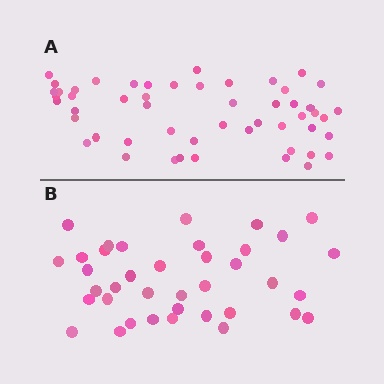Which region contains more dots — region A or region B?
Region A (the top region) has more dots.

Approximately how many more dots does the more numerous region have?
Region A has approximately 15 more dots than region B.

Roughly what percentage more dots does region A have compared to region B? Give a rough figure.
About 35% more.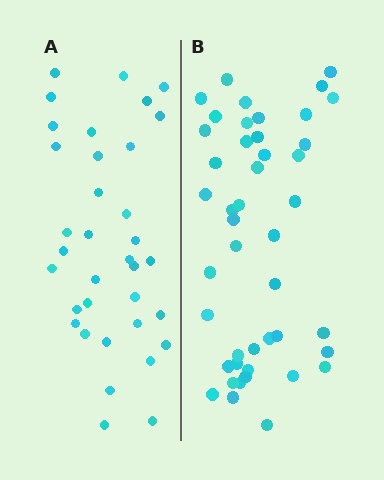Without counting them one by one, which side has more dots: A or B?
Region B (the right region) has more dots.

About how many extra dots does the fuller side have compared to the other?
Region B has roughly 10 or so more dots than region A.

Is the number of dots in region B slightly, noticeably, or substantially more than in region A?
Region B has noticeably more, but not dramatically so. The ratio is roughly 1.3 to 1.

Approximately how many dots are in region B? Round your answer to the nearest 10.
About 40 dots. (The exact count is 45, which rounds to 40.)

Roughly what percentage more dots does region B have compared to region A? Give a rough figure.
About 30% more.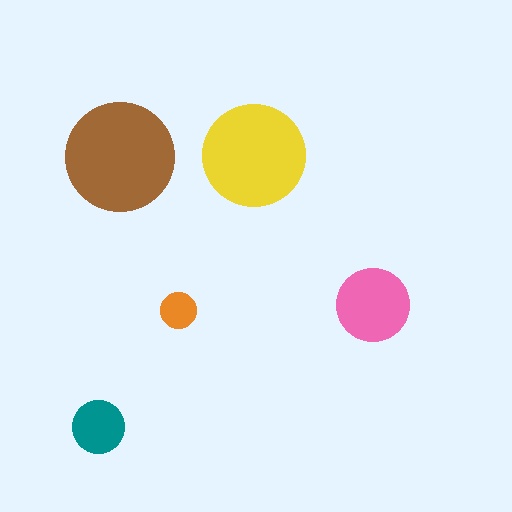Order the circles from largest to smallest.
the brown one, the yellow one, the pink one, the teal one, the orange one.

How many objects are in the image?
There are 5 objects in the image.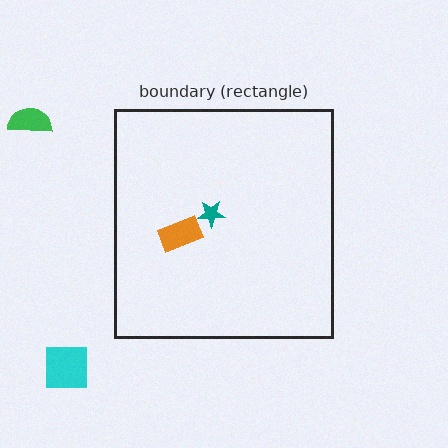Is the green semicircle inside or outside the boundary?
Outside.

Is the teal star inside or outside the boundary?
Inside.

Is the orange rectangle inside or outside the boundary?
Inside.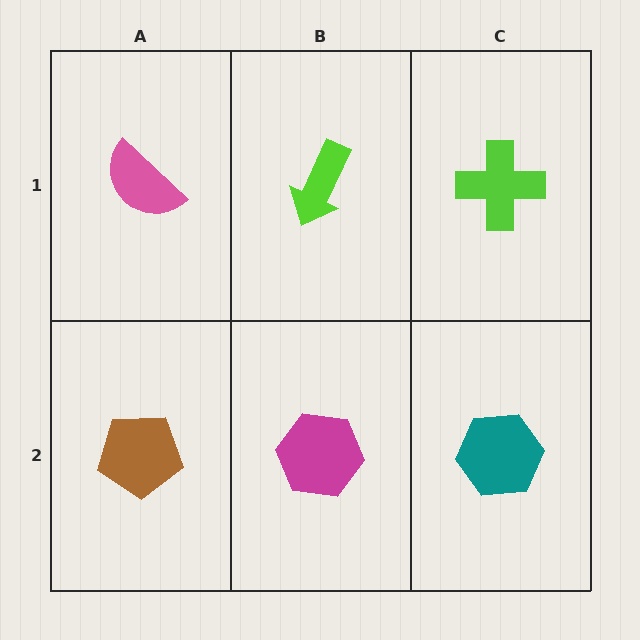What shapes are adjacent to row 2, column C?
A lime cross (row 1, column C), a magenta hexagon (row 2, column B).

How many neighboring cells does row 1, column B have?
3.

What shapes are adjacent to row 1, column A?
A brown pentagon (row 2, column A), a lime arrow (row 1, column B).